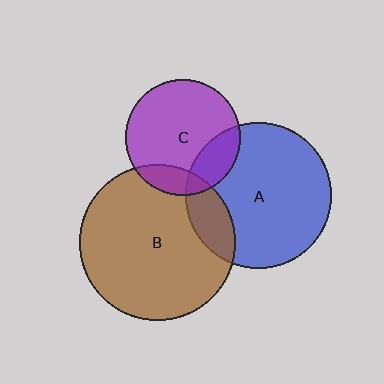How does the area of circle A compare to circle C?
Approximately 1.6 times.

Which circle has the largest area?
Circle B (brown).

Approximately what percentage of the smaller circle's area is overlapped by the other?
Approximately 20%.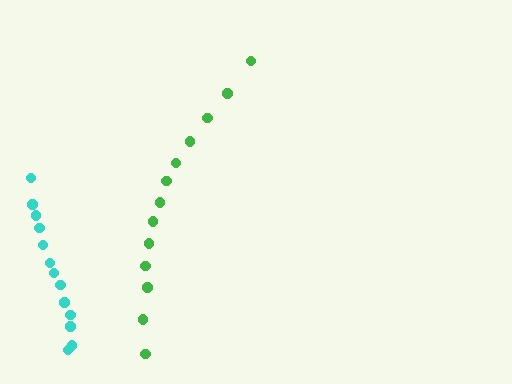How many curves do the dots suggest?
There are 2 distinct paths.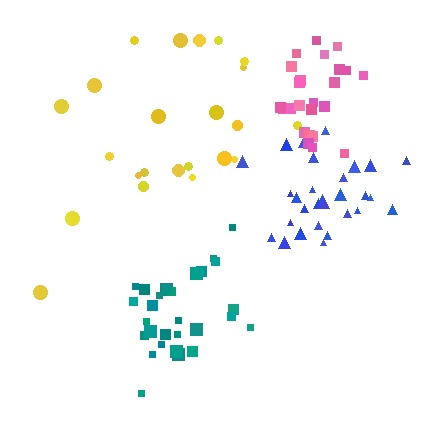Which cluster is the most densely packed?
Teal.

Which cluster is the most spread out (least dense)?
Yellow.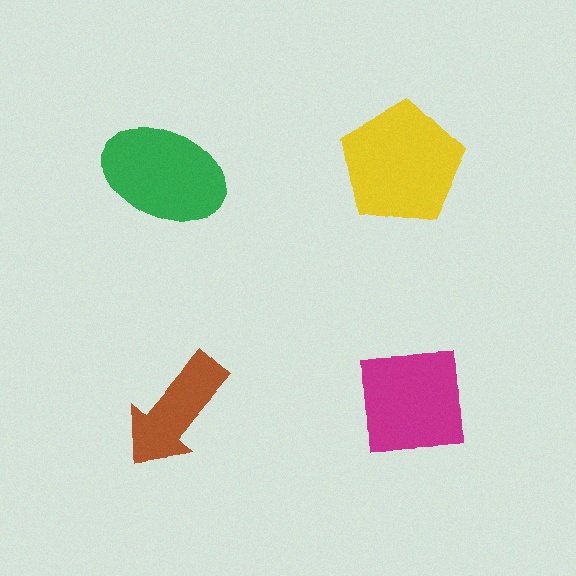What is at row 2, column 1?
A brown arrow.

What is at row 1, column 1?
A green ellipse.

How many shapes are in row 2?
2 shapes.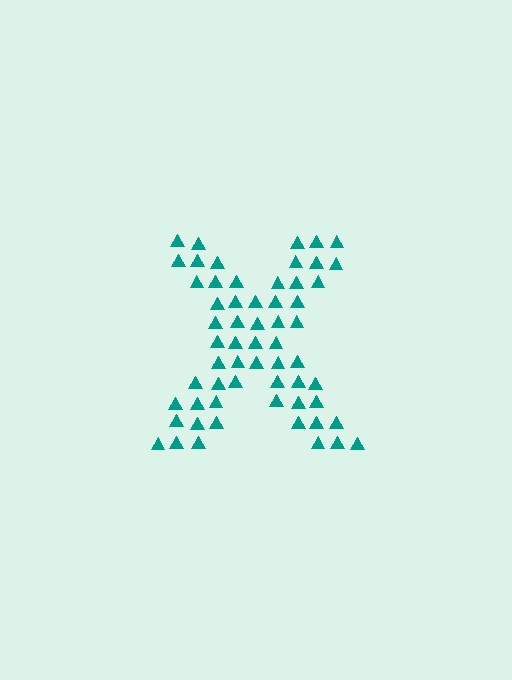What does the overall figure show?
The overall figure shows the letter X.